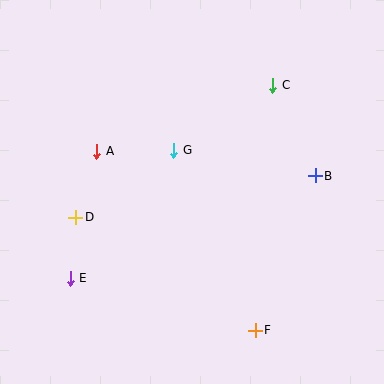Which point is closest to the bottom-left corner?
Point E is closest to the bottom-left corner.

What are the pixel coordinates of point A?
Point A is at (97, 151).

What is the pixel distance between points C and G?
The distance between C and G is 118 pixels.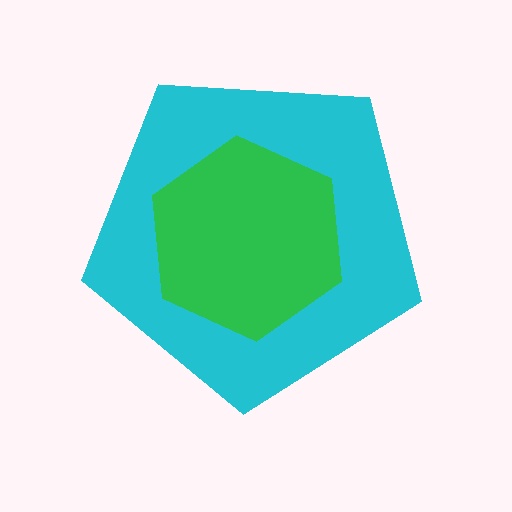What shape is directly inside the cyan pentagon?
The green hexagon.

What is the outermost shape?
The cyan pentagon.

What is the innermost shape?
The green hexagon.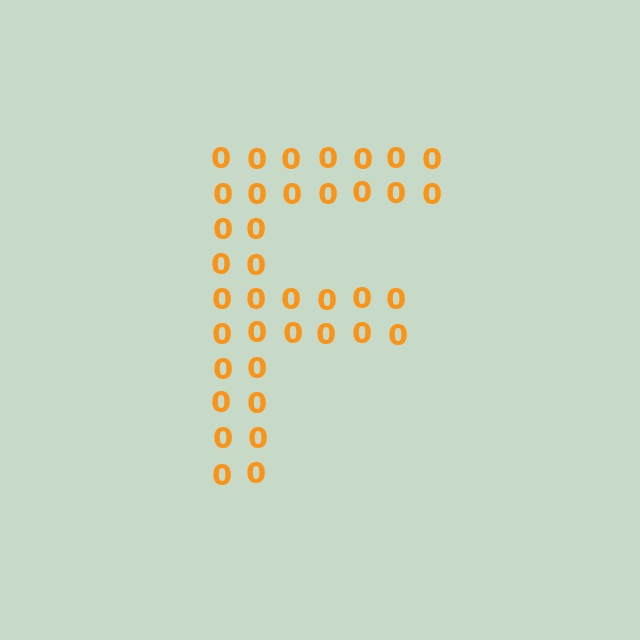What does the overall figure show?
The overall figure shows the letter F.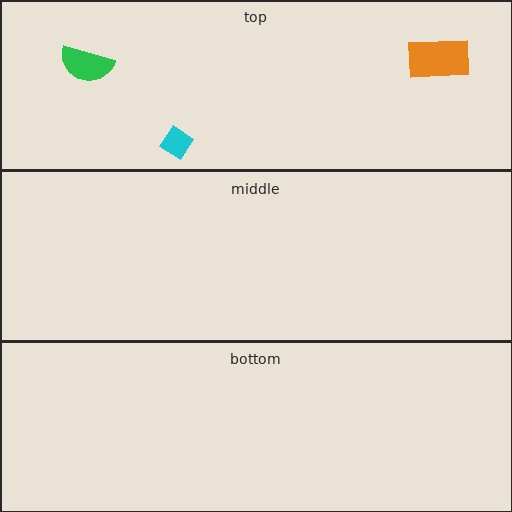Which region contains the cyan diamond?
The top region.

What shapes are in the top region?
The orange rectangle, the green semicircle, the cyan diamond.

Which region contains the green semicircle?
The top region.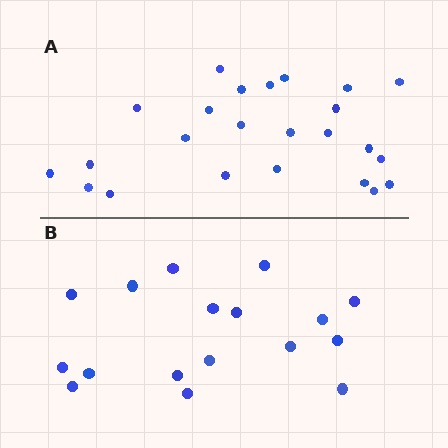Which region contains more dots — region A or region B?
Region A (the top region) has more dots.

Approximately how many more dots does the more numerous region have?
Region A has roughly 8 or so more dots than region B.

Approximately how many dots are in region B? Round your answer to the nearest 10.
About 20 dots. (The exact count is 17, which rounds to 20.)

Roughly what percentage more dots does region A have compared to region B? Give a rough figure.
About 40% more.